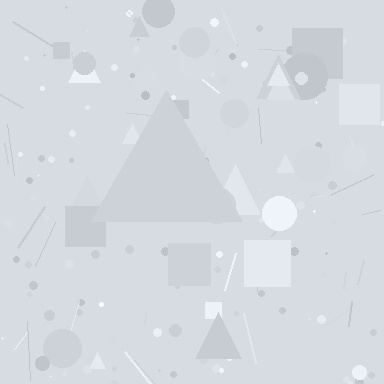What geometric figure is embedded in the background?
A triangle is embedded in the background.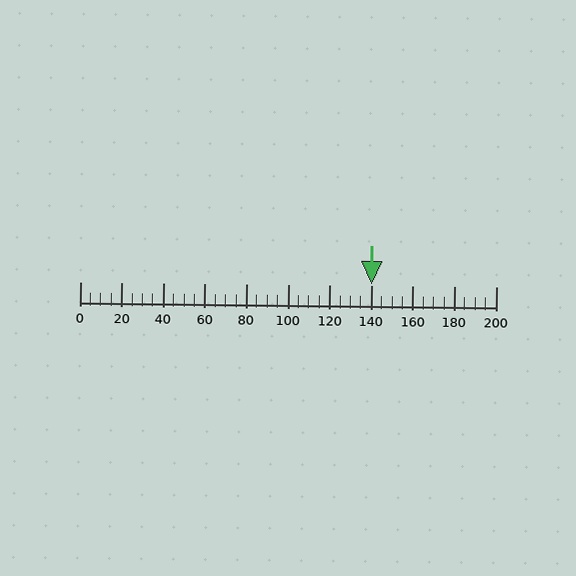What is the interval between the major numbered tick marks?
The major tick marks are spaced 20 units apart.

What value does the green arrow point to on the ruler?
The green arrow points to approximately 140.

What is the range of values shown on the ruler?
The ruler shows values from 0 to 200.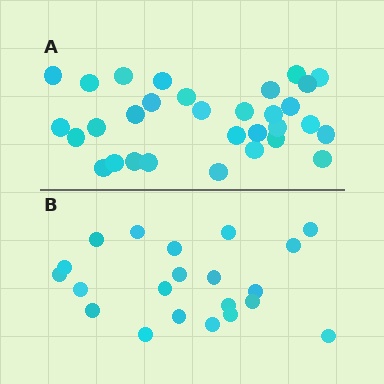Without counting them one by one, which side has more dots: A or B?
Region A (the top region) has more dots.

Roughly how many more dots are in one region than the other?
Region A has roughly 10 or so more dots than region B.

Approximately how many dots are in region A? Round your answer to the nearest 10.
About 30 dots. (The exact count is 31, which rounds to 30.)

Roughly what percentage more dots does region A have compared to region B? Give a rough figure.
About 50% more.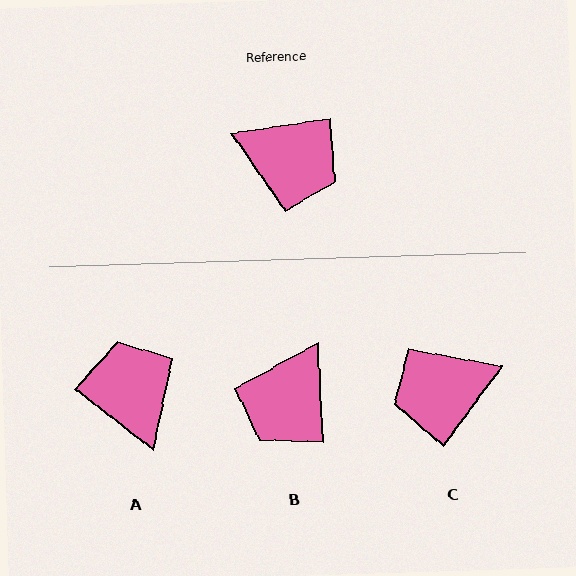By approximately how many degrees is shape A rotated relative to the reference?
Approximately 133 degrees counter-clockwise.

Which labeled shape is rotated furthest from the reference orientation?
C, about 135 degrees away.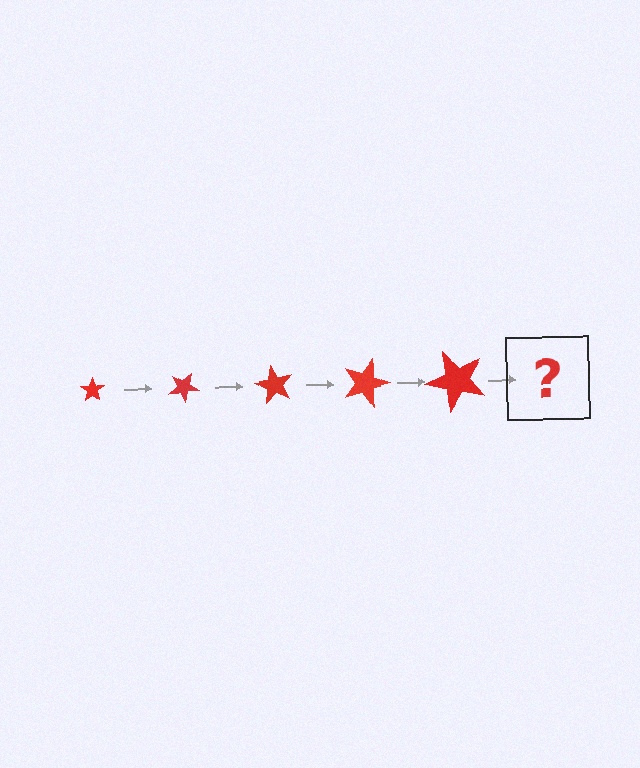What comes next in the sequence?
The next element should be a star, larger than the previous one and rotated 150 degrees from the start.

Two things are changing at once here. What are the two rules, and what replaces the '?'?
The two rules are that the star grows larger each step and it rotates 30 degrees each step. The '?' should be a star, larger than the previous one and rotated 150 degrees from the start.